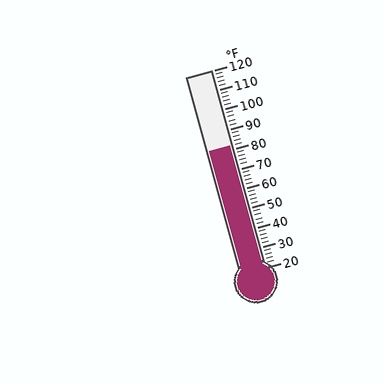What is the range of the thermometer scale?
The thermometer scale ranges from 20°F to 120°F.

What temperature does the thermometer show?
The thermometer shows approximately 82°F.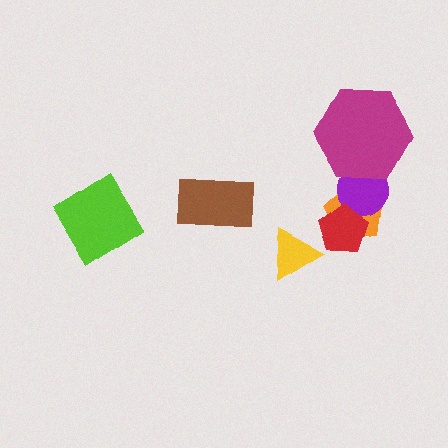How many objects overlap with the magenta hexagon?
1 object overlaps with the magenta hexagon.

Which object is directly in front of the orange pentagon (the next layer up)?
The purple circle is directly in front of the orange pentagon.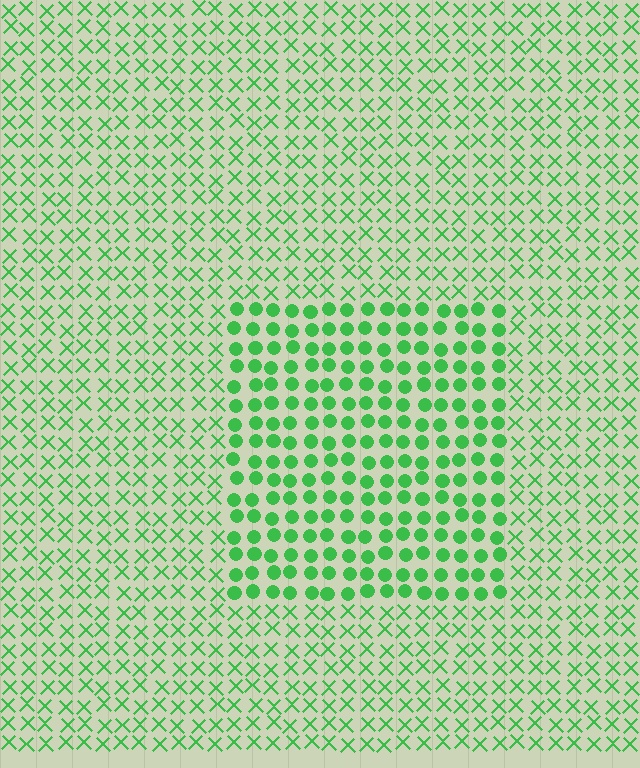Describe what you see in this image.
The image is filled with small green elements arranged in a uniform grid. A rectangle-shaped region contains circles, while the surrounding area contains X marks. The boundary is defined purely by the change in element shape.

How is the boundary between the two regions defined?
The boundary is defined by a change in element shape: circles inside vs. X marks outside. All elements share the same color and spacing.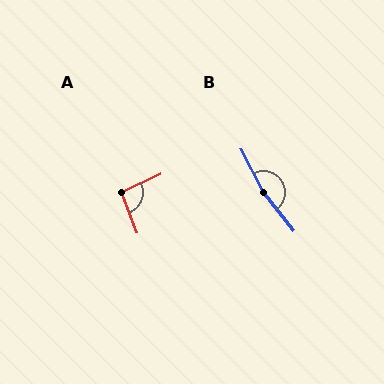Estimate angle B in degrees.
Approximately 169 degrees.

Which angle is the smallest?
A, at approximately 94 degrees.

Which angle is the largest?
B, at approximately 169 degrees.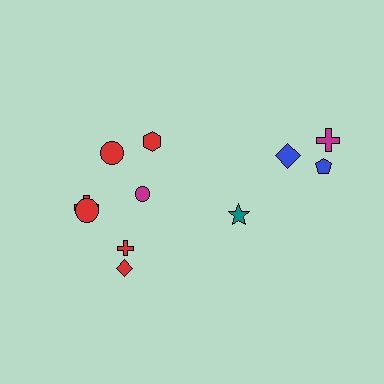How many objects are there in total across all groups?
There are 12 objects.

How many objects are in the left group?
There are 8 objects.